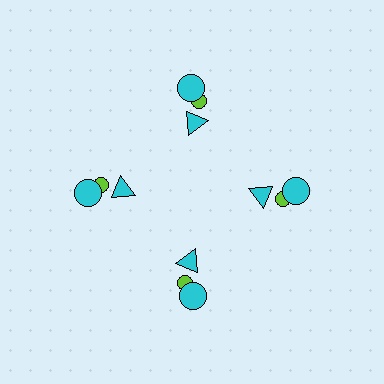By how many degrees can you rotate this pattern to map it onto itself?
The pattern maps onto itself every 90 degrees of rotation.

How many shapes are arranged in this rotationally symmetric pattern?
There are 12 shapes, arranged in 4 groups of 3.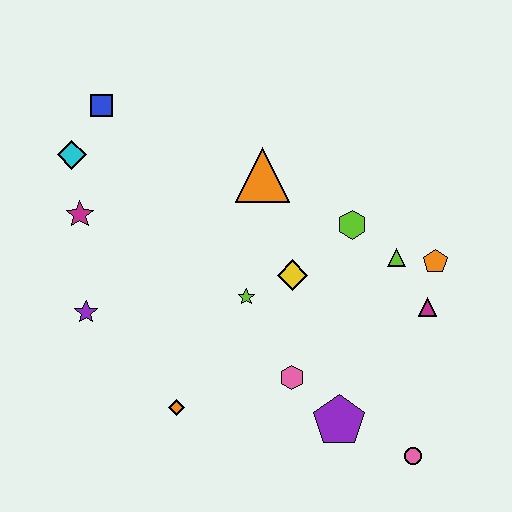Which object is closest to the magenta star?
The cyan diamond is closest to the magenta star.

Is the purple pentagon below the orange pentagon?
Yes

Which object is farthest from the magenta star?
The pink circle is farthest from the magenta star.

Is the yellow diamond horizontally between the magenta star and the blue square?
No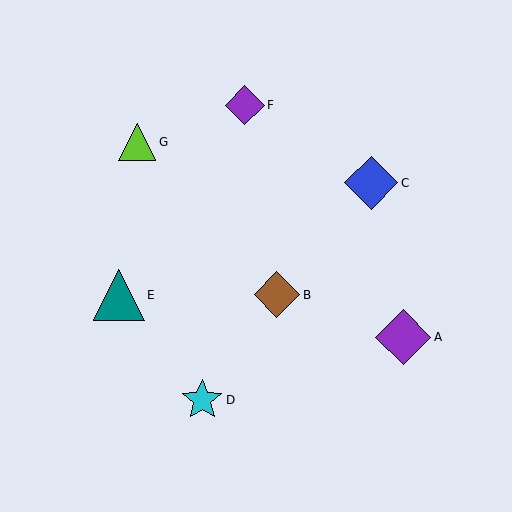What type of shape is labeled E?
Shape E is a teal triangle.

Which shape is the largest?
The purple diamond (labeled A) is the largest.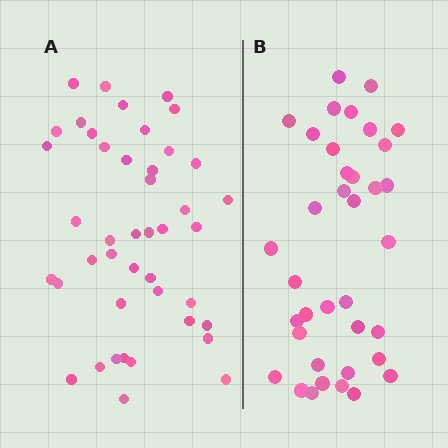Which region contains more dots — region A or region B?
Region A (the left region) has more dots.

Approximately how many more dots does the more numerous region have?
Region A has about 6 more dots than region B.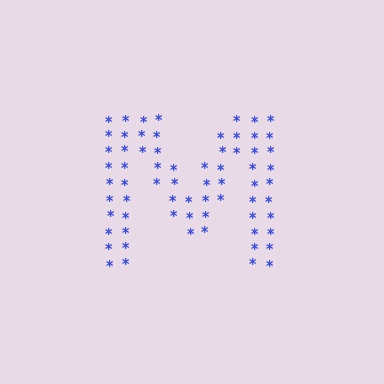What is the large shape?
The large shape is the letter M.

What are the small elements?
The small elements are asterisks.